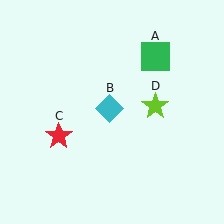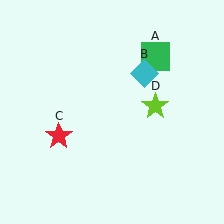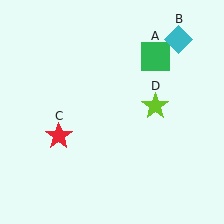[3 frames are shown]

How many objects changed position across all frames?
1 object changed position: cyan diamond (object B).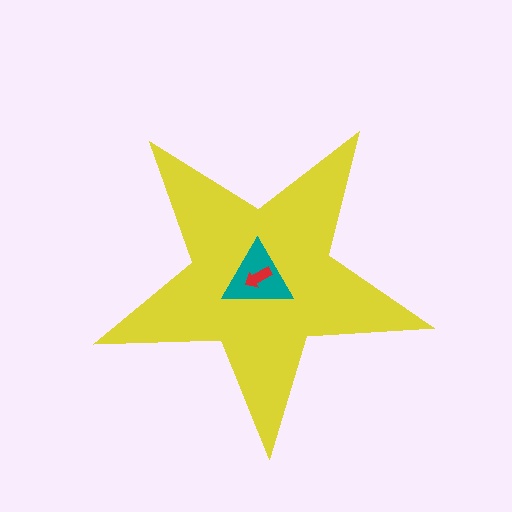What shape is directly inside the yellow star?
The teal triangle.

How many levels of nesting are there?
3.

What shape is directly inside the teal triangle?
The red arrow.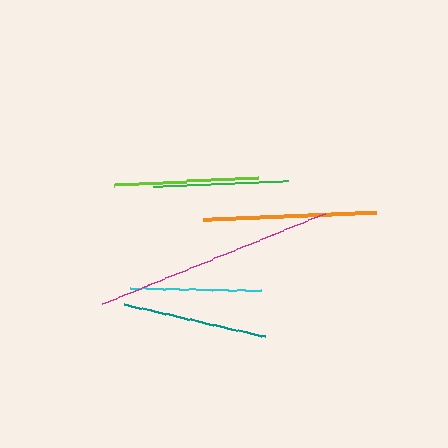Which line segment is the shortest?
The cyan line is the shortest at approximately 131 pixels.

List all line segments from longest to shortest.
From longest to shortest: magenta, orange, lime, teal, green, cyan.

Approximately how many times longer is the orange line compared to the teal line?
The orange line is approximately 1.2 times the length of the teal line.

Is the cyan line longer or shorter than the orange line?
The orange line is longer than the cyan line.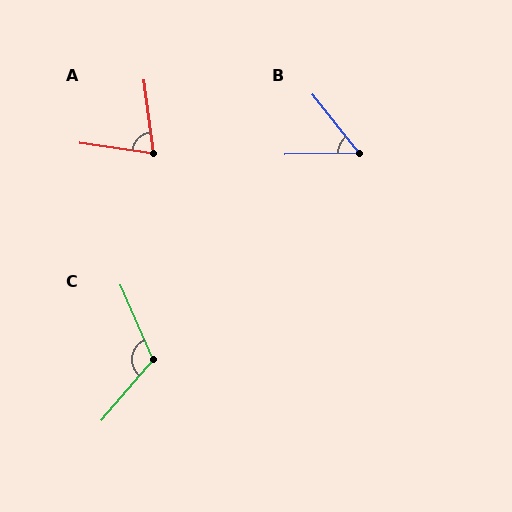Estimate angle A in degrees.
Approximately 75 degrees.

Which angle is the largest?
C, at approximately 115 degrees.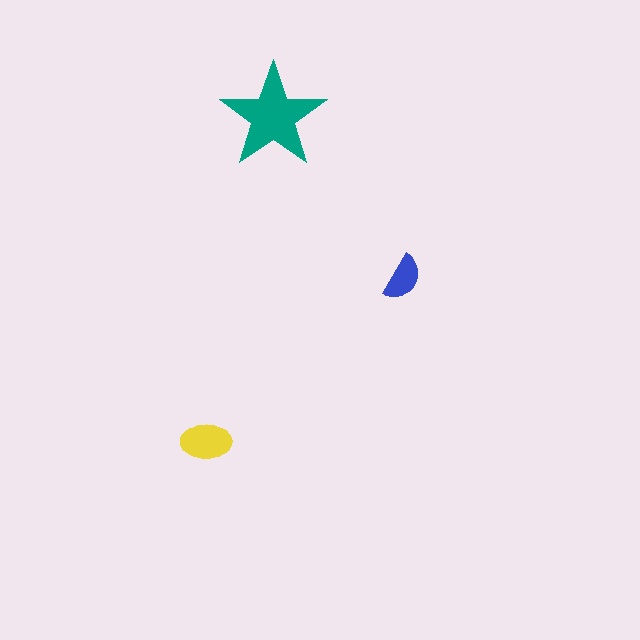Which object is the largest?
The teal star.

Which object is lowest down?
The yellow ellipse is bottommost.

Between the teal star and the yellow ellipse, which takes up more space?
The teal star.